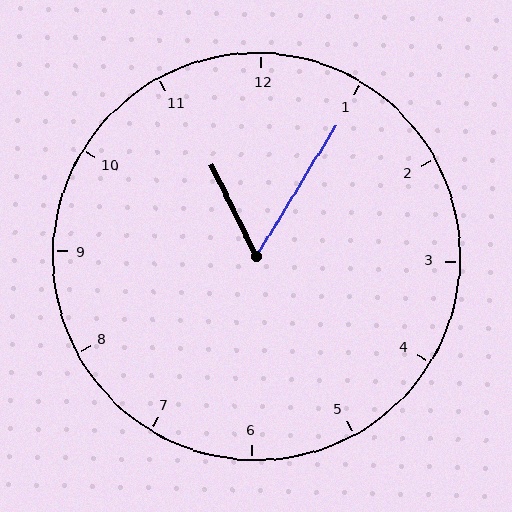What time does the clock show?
11:05.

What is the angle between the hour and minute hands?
Approximately 58 degrees.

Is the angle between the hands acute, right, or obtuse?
It is acute.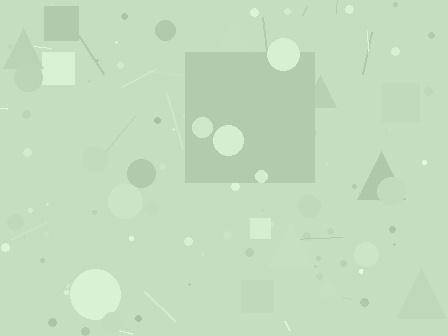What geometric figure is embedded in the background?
A square is embedded in the background.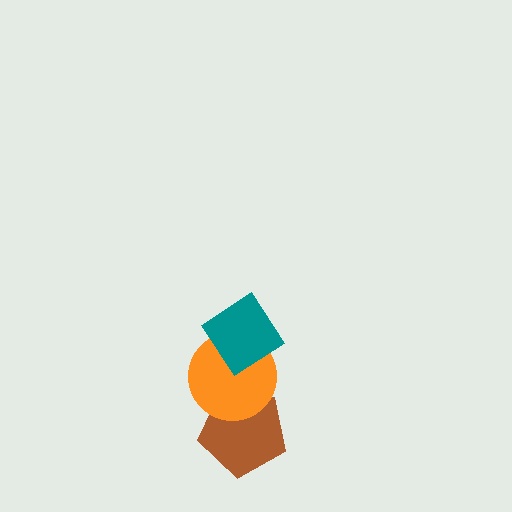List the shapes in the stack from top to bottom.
From top to bottom: the teal diamond, the orange circle, the brown pentagon.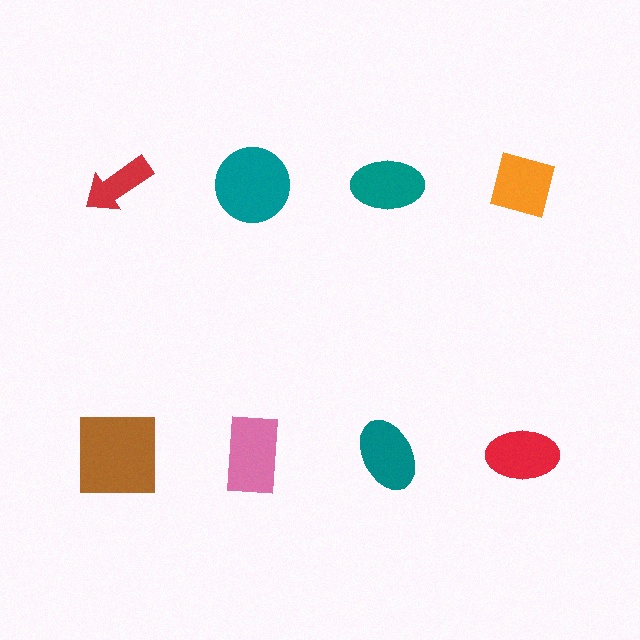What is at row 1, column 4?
An orange diamond.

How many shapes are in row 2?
4 shapes.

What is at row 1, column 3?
A teal ellipse.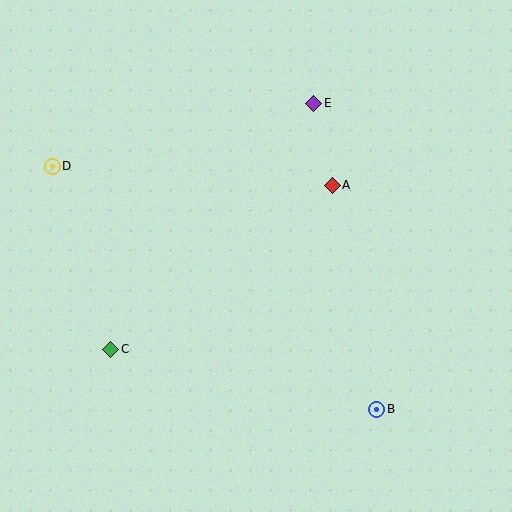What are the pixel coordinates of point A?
Point A is at (332, 185).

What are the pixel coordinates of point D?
Point D is at (52, 166).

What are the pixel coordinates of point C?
Point C is at (111, 349).